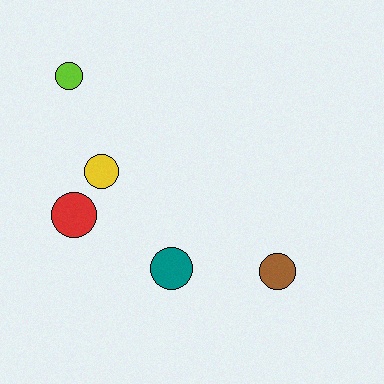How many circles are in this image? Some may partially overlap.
There are 5 circles.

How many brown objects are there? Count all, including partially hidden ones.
There is 1 brown object.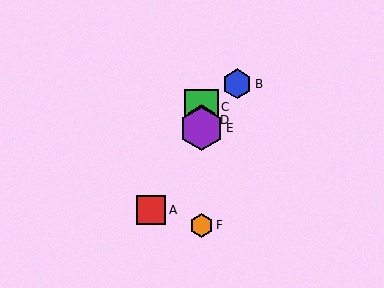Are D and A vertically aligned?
No, D is at x≈202 and A is at x≈151.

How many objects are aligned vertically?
4 objects (C, D, E, F) are aligned vertically.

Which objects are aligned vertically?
Objects C, D, E, F are aligned vertically.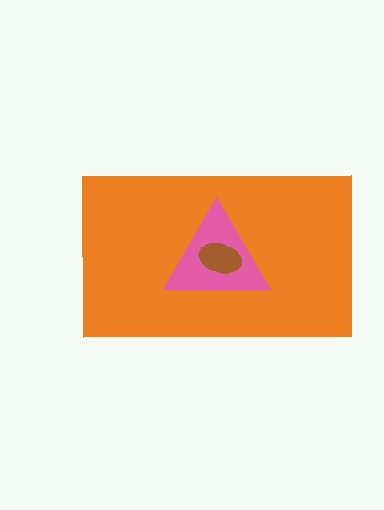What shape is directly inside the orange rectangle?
The pink triangle.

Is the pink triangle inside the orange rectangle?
Yes.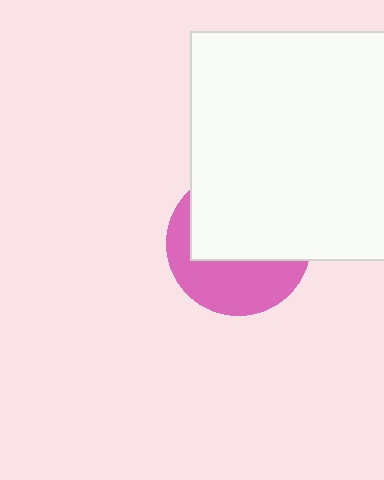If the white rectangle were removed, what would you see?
You would see the complete pink circle.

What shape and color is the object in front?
The object in front is a white rectangle.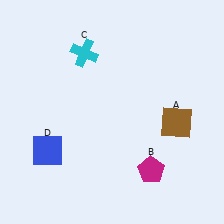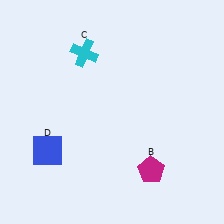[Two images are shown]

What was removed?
The brown square (A) was removed in Image 2.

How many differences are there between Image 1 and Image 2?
There is 1 difference between the two images.